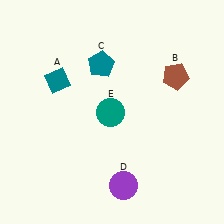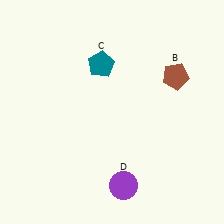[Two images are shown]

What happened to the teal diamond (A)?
The teal diamond (A) was removed in Image 2. It was in the top-left area of Image 1.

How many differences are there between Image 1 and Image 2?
There are 2 differences between the two images.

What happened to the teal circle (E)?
The teal circle (E) was removed in Image 2. It was in the bottom-left area of Image 1.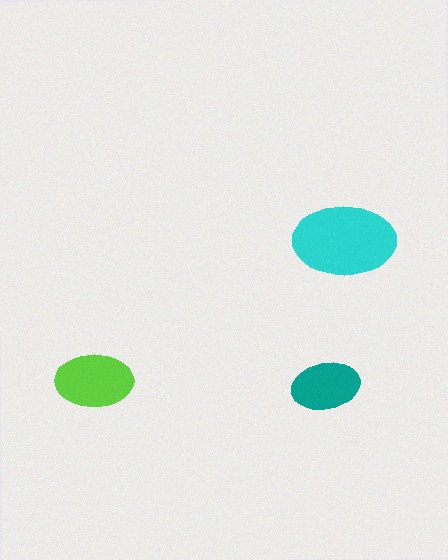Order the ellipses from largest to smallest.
the cyan one, the lime one, the teal one.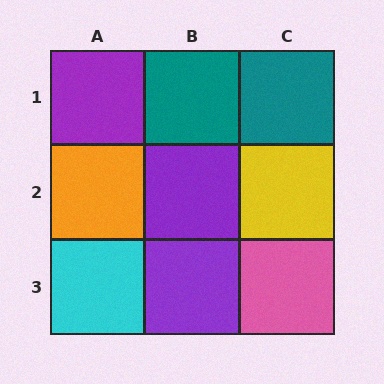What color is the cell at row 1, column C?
Teal.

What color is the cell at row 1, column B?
Teal.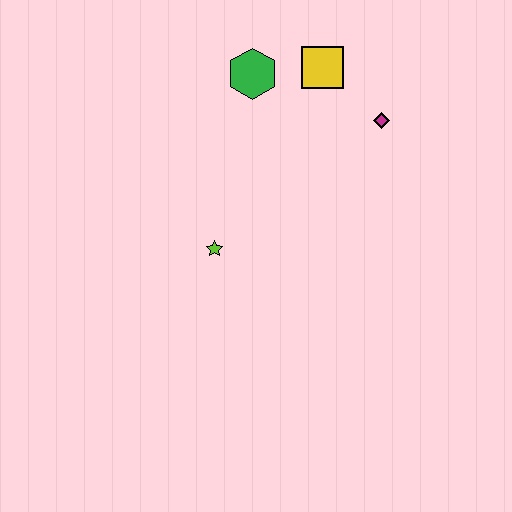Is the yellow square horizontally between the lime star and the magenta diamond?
Yes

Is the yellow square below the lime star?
No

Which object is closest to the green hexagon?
The yellow square is closest to the green hexagon.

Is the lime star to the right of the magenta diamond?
No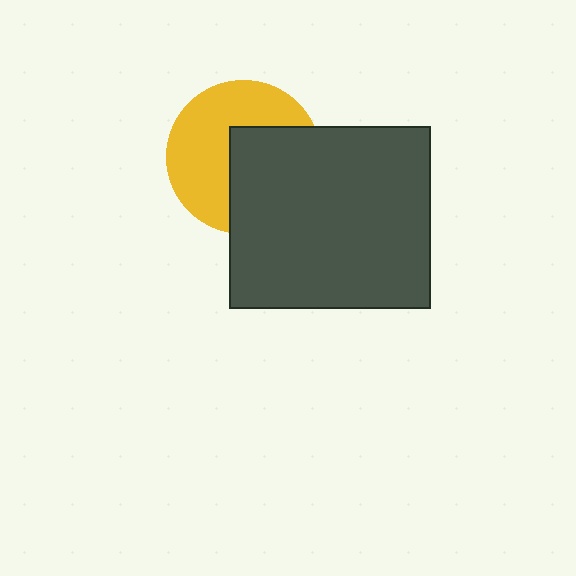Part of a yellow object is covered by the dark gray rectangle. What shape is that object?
It is a circle.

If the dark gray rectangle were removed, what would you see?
You would see the complete yellow circle.